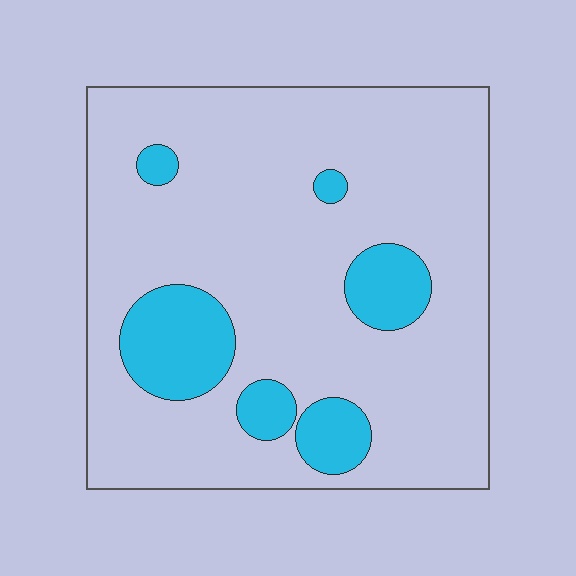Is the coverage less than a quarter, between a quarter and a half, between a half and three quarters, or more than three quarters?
Less than a quarter.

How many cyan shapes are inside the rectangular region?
6.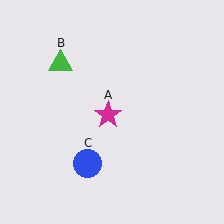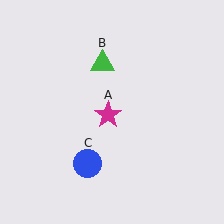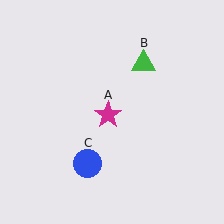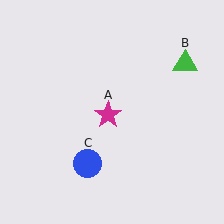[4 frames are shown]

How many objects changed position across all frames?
1 object changed position: green triangle (object B).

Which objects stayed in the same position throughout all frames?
Magenta star (object A) and blue circle (object C) remained stationary.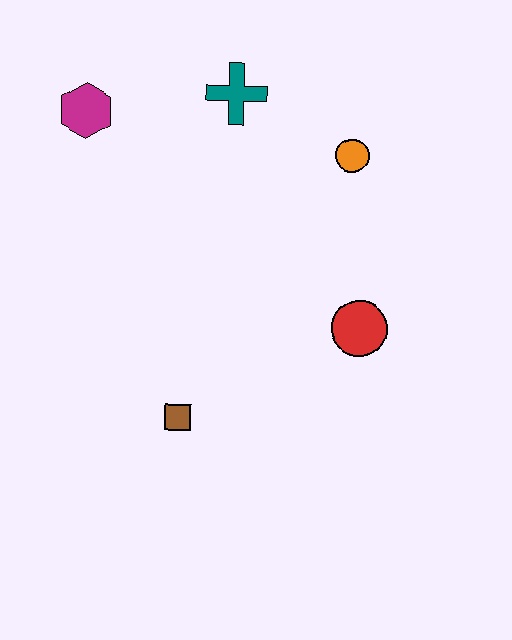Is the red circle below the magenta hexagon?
Yes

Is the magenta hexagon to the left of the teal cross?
Yes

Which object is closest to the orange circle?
The teal cross is closest to the orange circle.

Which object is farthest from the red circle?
The magenta hexagon is farthest from the red circle.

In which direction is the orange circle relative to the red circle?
The orange circle is above the red circle.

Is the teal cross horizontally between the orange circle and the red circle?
No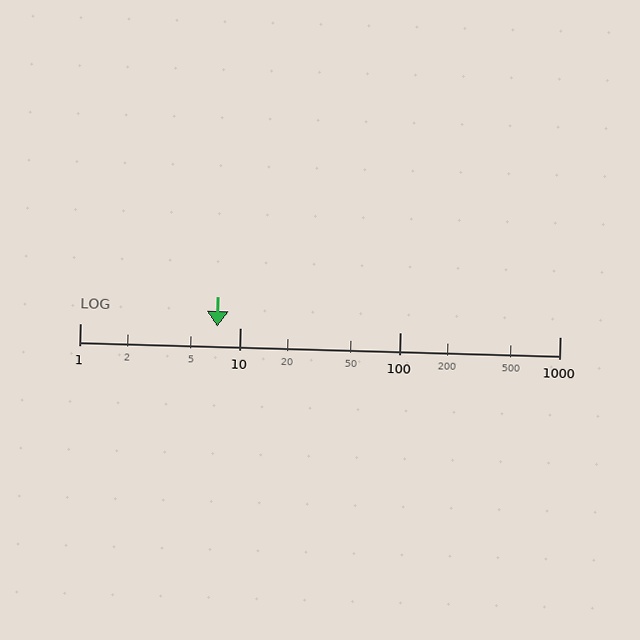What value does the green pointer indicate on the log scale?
The pointer indicates approximately 7.2.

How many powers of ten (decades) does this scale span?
The scale spans 3 decades, from 1 to 1000.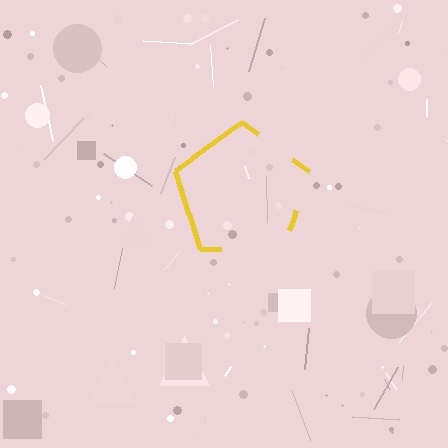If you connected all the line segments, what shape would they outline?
They would outline a pentagon.